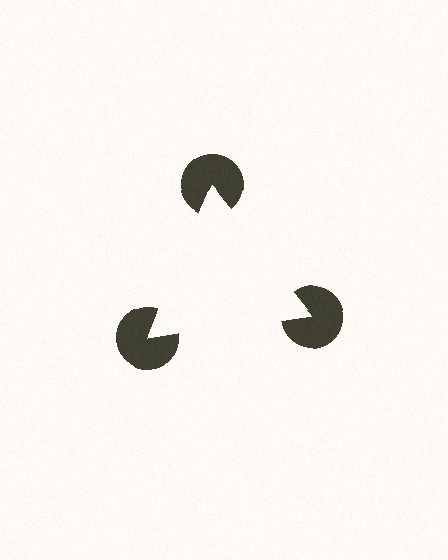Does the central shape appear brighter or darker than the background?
It typically appears slightly brighter than the background, even though no actual brightness change is drawn.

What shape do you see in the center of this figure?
An illusory triangle — its edges are inferred from the aligned wedge cuts in the pac-man discs, not physically drawn.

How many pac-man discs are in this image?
There are 3 — one at each vertex of the illusory triangle.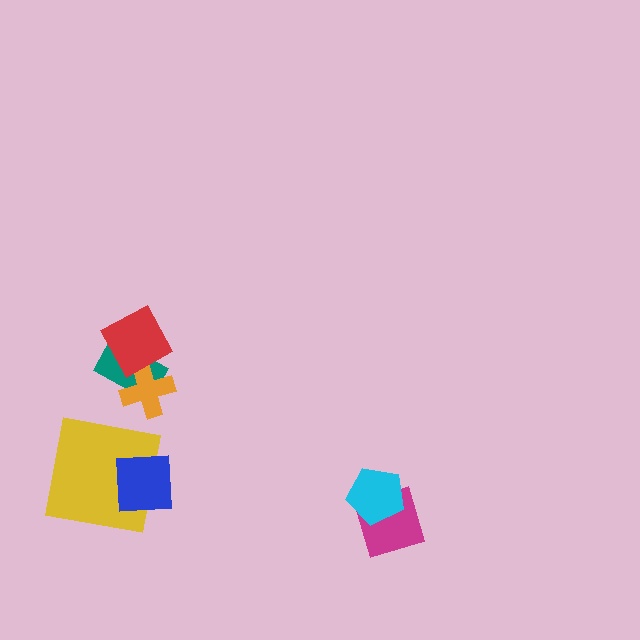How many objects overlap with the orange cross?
2 objects overlap with the orange cross.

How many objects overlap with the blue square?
1 object overlaps with the blue square.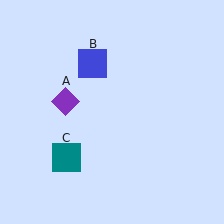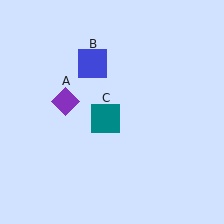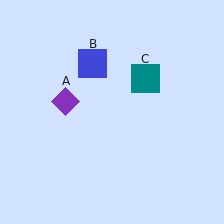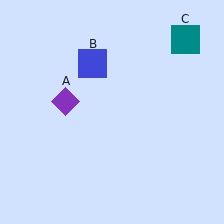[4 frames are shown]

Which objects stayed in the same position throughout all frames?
Purple diamond (object A) and blue square (object B) remained stationary.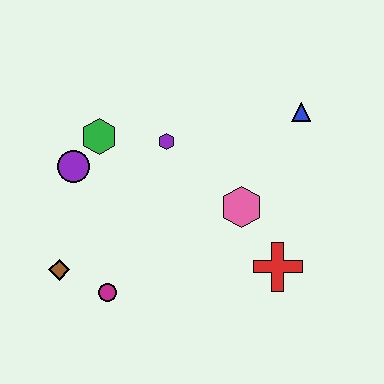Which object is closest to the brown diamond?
The magenta circle is closest to the brown diamond.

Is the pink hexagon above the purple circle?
No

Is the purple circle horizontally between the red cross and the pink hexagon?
No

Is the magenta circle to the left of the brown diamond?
No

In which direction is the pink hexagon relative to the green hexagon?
The pink hexagon is to the right of the green hexagon.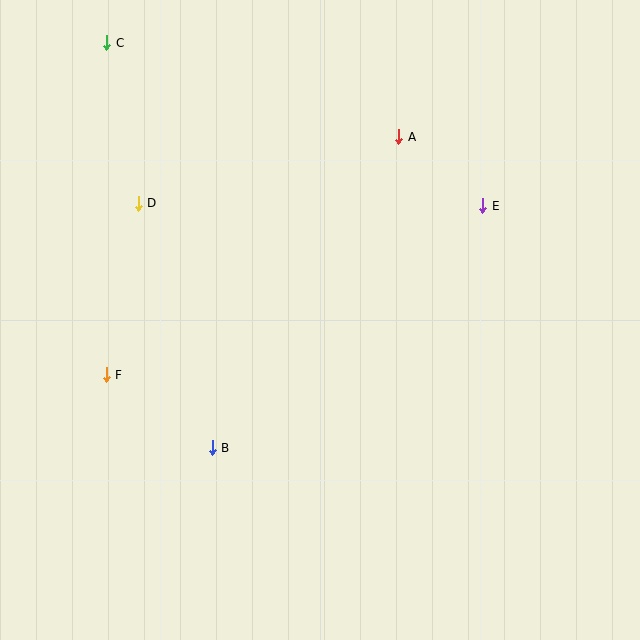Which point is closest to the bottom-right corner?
Point E is closest to the bottom-right corner.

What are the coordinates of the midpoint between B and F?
The midpoint between B and F is at (159, 411).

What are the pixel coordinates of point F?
Point F is at (106, 375).